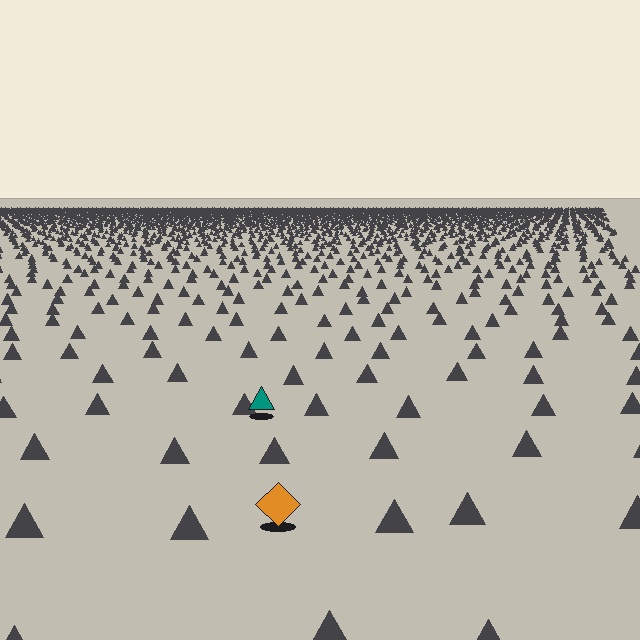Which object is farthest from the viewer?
The teal triangle is farthest from the viewer. It appears smaller and the ground texture around it is denser.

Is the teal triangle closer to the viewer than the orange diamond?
No. The orange diamond is closer — you can tell from the texture gradient: the ground texture is coarser near it.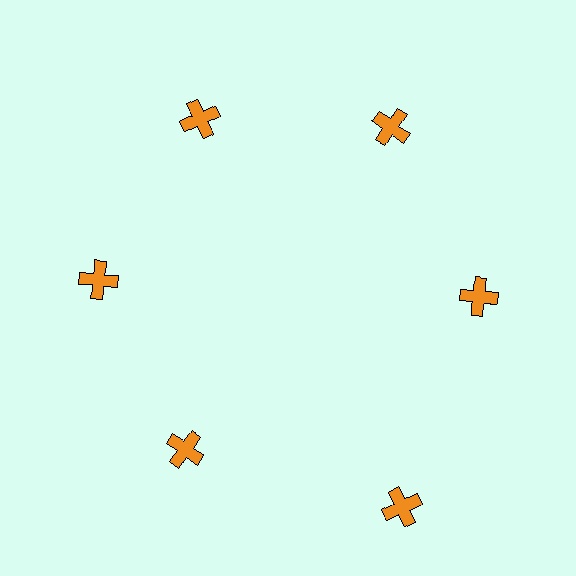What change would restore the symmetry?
The symmetry would be restored by moving it inward, back onto the ring so that all 6 crosses sit at equal angles and equal distance from the center.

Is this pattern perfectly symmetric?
No. The 6 orange crosses are arranged in a ring, but one element near the 5 o'clock position is pushed outward from the center, breaking the 6-fold rotational symmetry.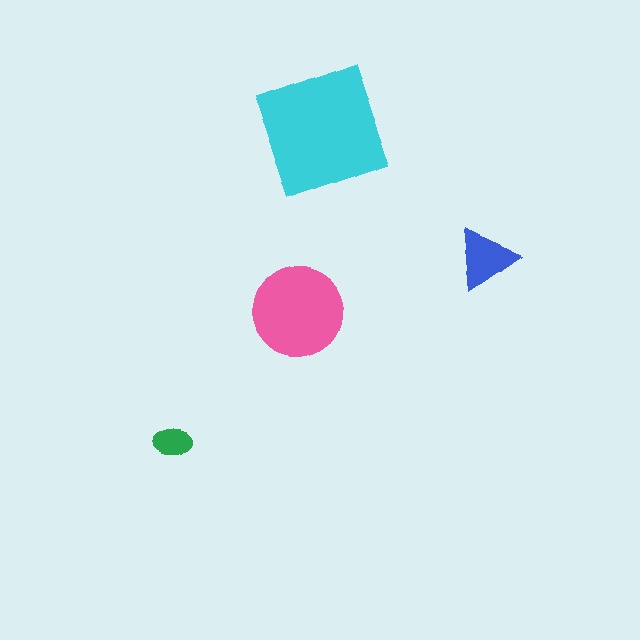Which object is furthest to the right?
The blue triangle is rightmost.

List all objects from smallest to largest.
The green ellipse, the blue triangle, the pink circle, the cyan square.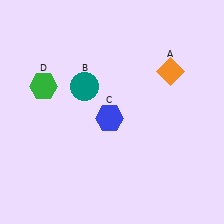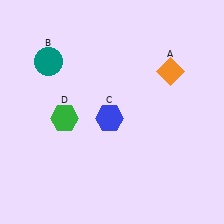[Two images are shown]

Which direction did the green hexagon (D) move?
The green hexagon (D) moved down.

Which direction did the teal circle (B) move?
The teal circle (B) moved left.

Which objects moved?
The objects that moved are: the teal circle (B), the green hexagon (D).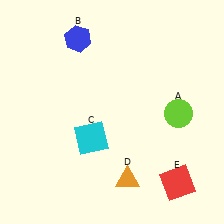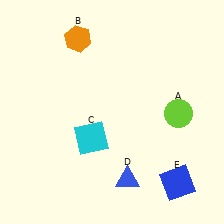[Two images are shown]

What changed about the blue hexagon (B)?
In Image 1, B is blue. In Image 2, it changed to orange.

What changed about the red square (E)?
In Image 1, E is red. In Image 2, it changed to blue.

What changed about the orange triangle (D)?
In Image 1, D is orange. In Image 2, it changed to blue.